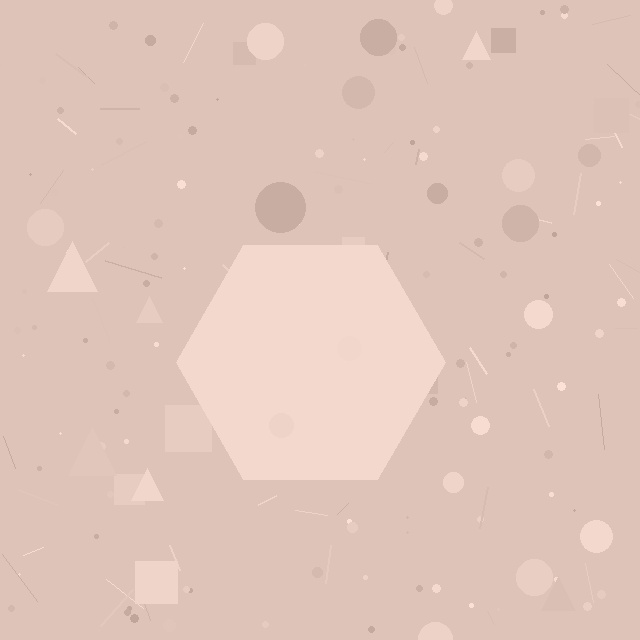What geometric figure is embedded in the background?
A hexagon is embedded in the background.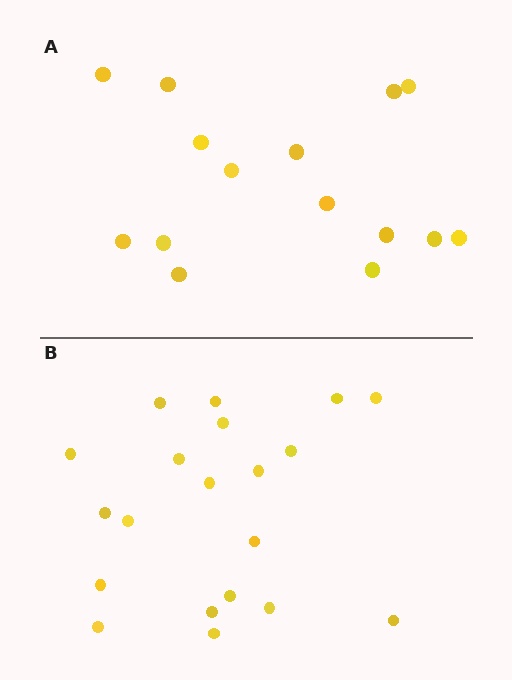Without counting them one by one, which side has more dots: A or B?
Region B (the bottom region) has more dots.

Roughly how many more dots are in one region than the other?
Region B has about 5 more dots than region A.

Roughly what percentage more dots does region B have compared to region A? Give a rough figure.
About 35% more.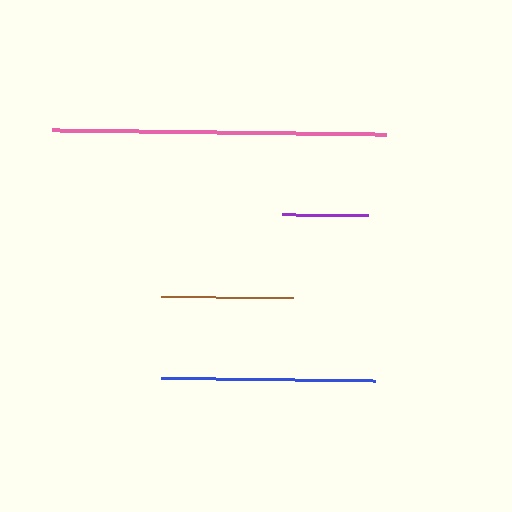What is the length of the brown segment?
The brown segment is approximately 131 pixels long.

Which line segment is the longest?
The pink line is the longest at approximately 335 pixels.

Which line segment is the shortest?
The purple line is the shortest at approximately 86 pixels.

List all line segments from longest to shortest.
From longest to shortest: pink, blue, brown, purple.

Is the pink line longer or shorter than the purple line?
The pink line is longer than the purple line.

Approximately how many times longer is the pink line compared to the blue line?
The pink line is approximately 1.6 times the length of the blue line.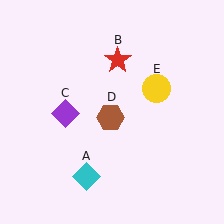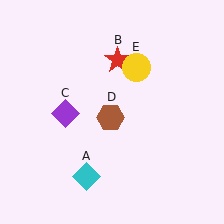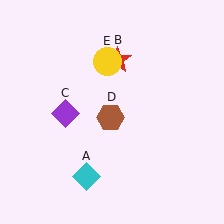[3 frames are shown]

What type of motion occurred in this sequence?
The yellow circle (object E) rotated counterclockwise around the center of the scene.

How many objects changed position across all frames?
1 object changed position: yellow circle (object E).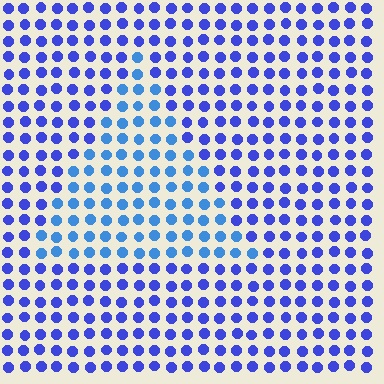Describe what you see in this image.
The image is filled with small blue elements in a uniform arrangement. A triangle-shaped region is visible where the elements are tinted to a slightly different hue, forming a subtle color boundary.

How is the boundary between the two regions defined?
The boundary is defined purely by a slight shift in hue (about 27 degrees). Spacing, size, and orientation are identical on both sides.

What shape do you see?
I see a triangle.